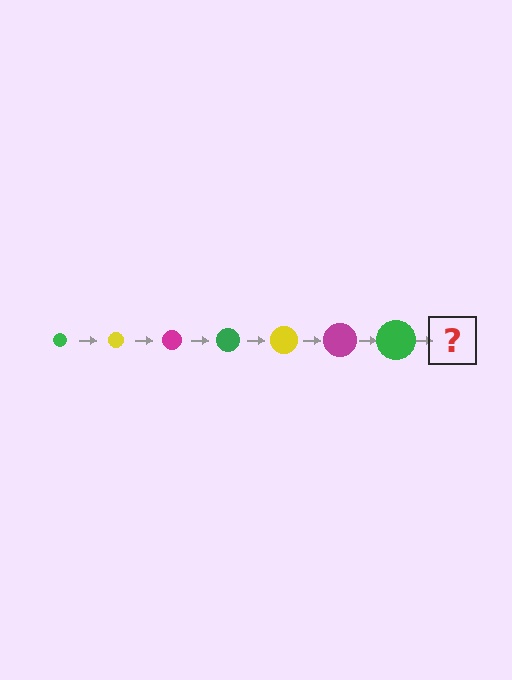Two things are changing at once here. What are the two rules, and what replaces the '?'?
The two rules are that the circle grows larger each step and the color cycles through green, yellow, and magenta. The '?' should be a yellow circle, larger than the previous one.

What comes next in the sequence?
The next element should be a yellow circle, larger than the previous one.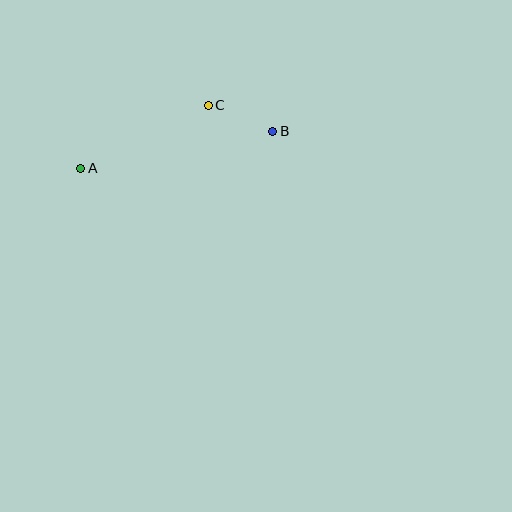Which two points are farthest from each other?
Points A and B are farthest from each other.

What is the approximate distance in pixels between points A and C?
The distance between A and C is approximately 142 pixels.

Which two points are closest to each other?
Points B and C are closest to each other.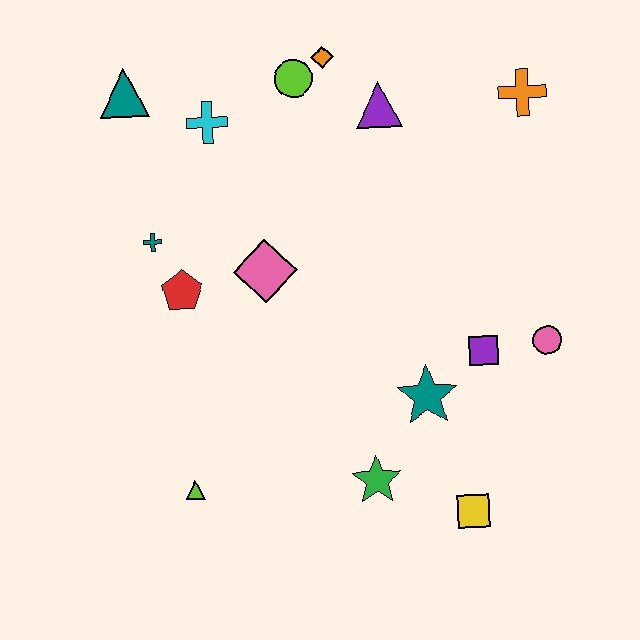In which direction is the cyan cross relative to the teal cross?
The cyan cross is above the teal cross.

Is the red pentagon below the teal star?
No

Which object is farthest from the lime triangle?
The orange cross is farthest from the lime triangle.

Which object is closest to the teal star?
The purple square is closest to the teal star.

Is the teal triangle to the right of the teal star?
No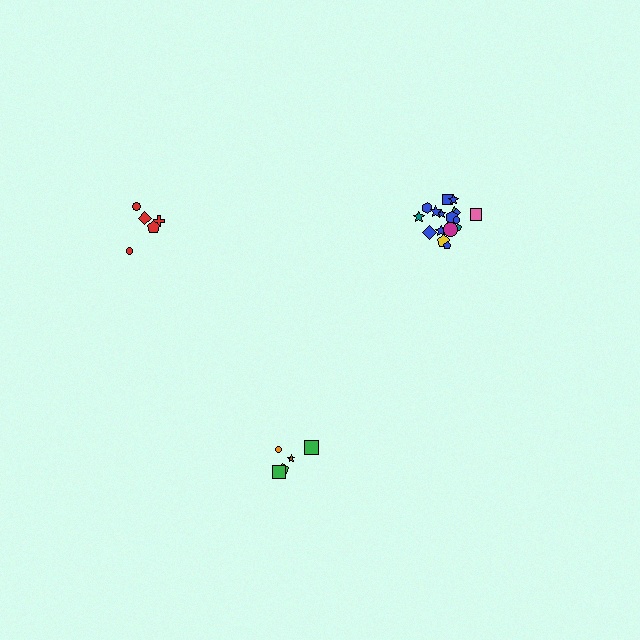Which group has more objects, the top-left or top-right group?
The top-right group.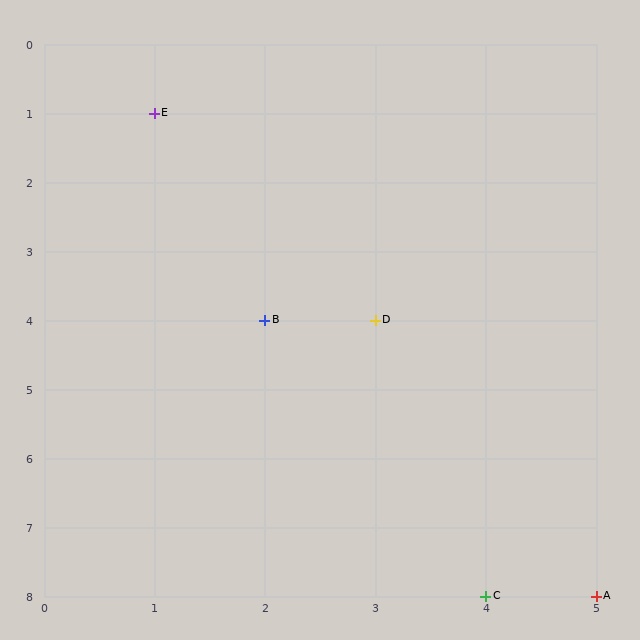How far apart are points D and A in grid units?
Points D and A are 2 columns and 4 rows apart (about 4.5 grid units diagonally).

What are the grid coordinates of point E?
Point E is at grid coordinates (1, 1).